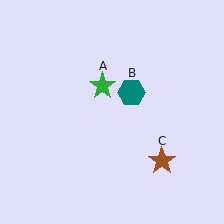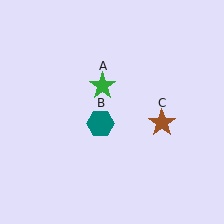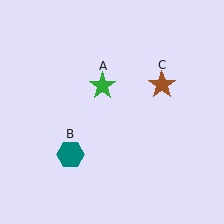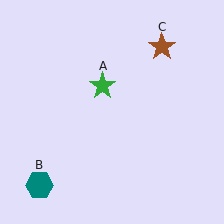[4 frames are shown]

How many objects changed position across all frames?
2 objects changed position: teal hexagon (object B), brown star (object C).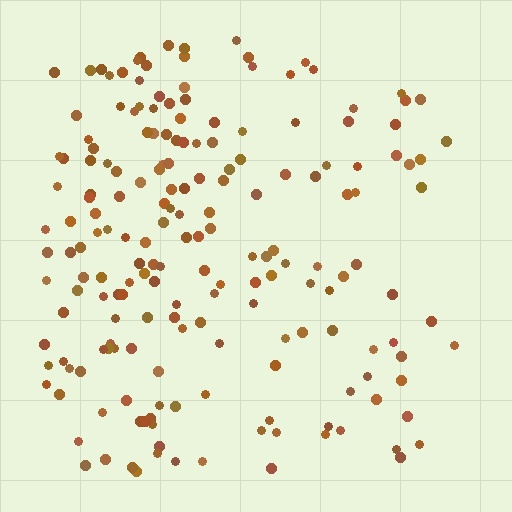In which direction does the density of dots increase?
From right to left, with the left side densest.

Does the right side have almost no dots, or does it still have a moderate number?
Still a moderate number, just noticeably fewer than the left.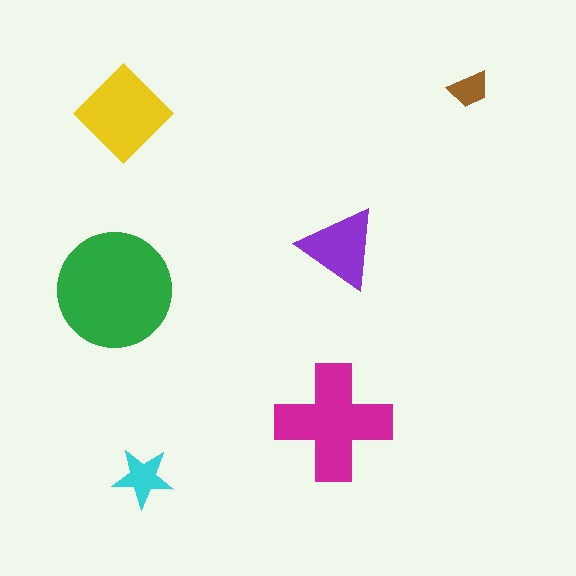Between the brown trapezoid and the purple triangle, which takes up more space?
The purple triangle.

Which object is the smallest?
The brown trapezoid.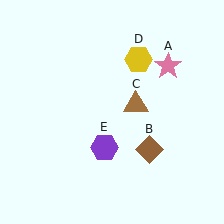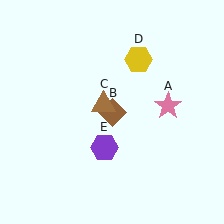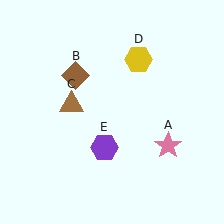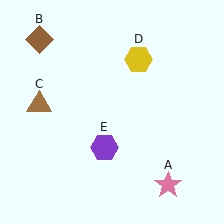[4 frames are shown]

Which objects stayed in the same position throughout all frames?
Yellow hexagon (object D) and purple hexagon (object E) remained stationary.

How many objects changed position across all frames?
3 objects changed position: pink star (object A), brown diamond (object B), brown triangle (object C).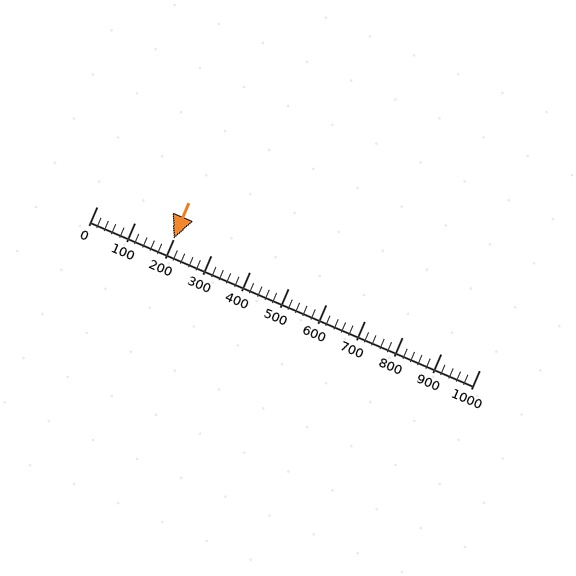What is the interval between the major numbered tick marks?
The major tick marks are spaced 100 units apart.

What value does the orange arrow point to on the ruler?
The orange arrow points to approximately 200.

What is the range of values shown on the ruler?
The ruler shows values from 0 to 1000.